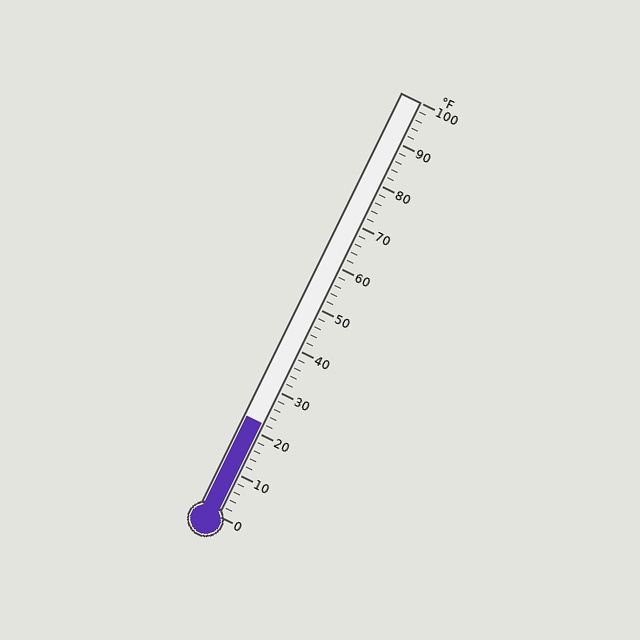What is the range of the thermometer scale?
The thermometer scale ranges from 0°F to 100°F.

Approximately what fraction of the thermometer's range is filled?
The thermometer is filled to approximately 20% of its range.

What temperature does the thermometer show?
The thermometer shows approximately 22°F.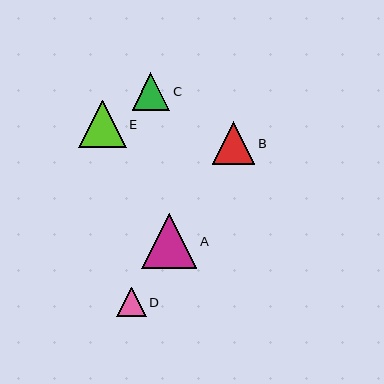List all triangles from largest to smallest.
From largest to smallest: A, E, B, C, D.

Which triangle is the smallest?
Triangle D is the smallest with a size of approximately 30 pixels.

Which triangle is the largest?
Triangle A is the largest with a size of approximately 55 pixels.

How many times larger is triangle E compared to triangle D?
Triangle E is approximately 1.6 times the size of triangle D.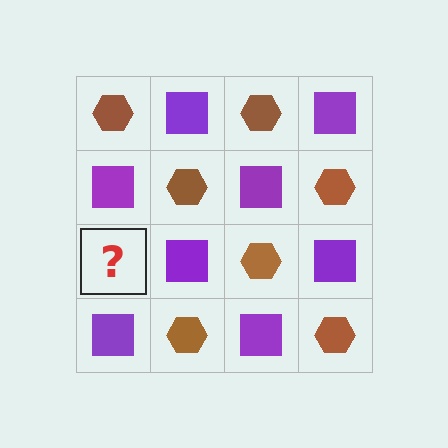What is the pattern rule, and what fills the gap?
The rule is that it alternates brown hexagon and purple square in a checkerboard pattern. The gap should be filled with a brown hexagon.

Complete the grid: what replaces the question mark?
The question mark should be replaced with a brown hexagon.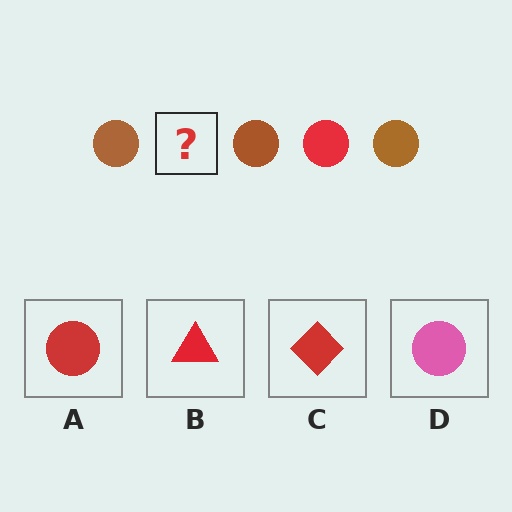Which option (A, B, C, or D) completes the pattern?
A.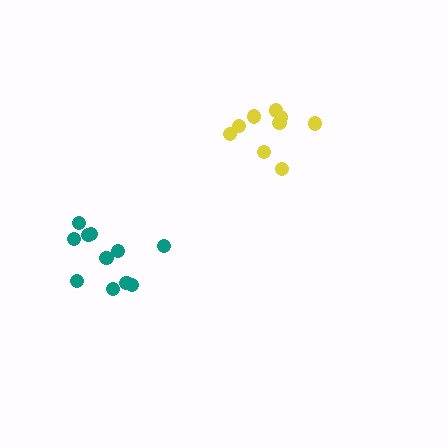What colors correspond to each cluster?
The clusters are colored: yellow, teal.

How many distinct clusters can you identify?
There are 2 distinct clusters.